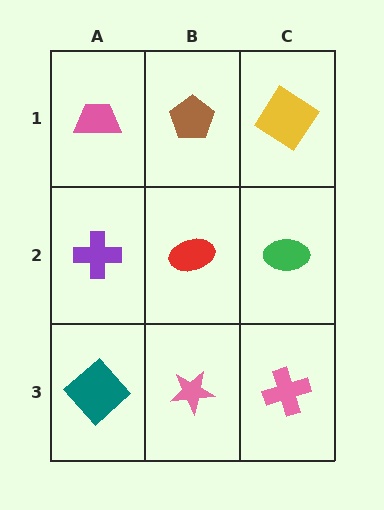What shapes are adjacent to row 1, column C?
A green ellipse (row 2, column C), a brown pentagon (row 1, column B).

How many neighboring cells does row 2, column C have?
3.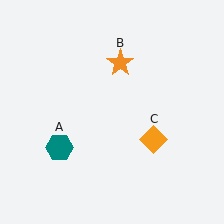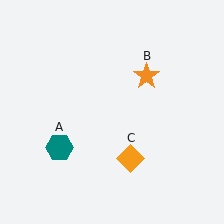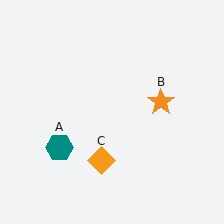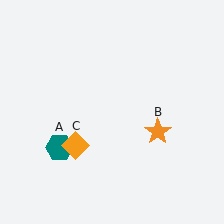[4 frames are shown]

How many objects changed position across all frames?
2 objects changed position: orange star (object B), orange diamond (object C).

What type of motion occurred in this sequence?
The orange star (object B), orange diamond (object C) rotated clockwise around the center of the scene.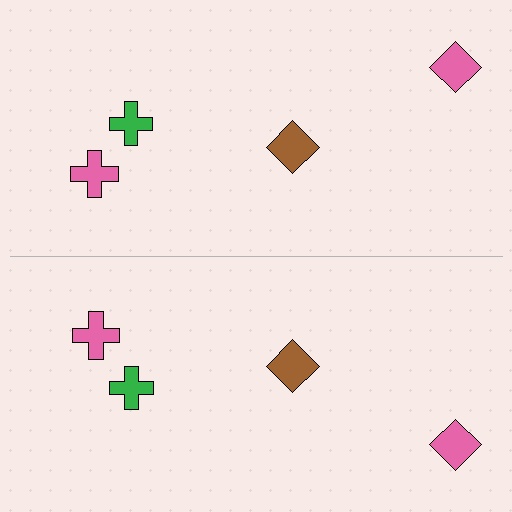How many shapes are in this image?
There are 8 shapes in this image.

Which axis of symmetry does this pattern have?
The pattern has a horizontal axis of symmetry running through the center of the image.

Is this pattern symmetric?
Yes, this pattern has bilateral (reflection) symmetry.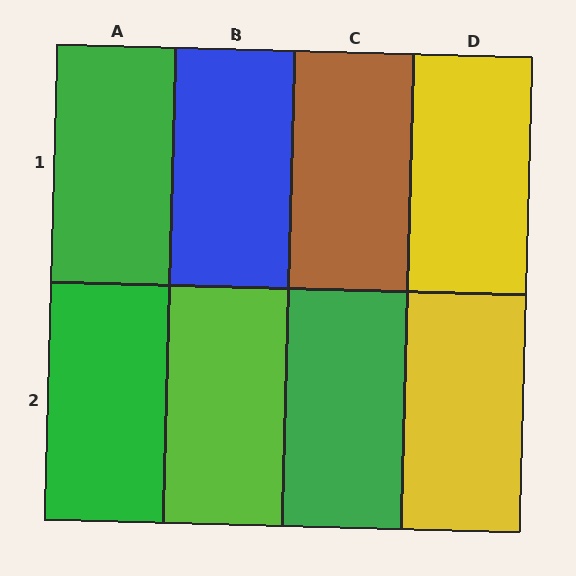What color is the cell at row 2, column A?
Green.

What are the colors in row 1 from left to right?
Green, blue, brown, yellow.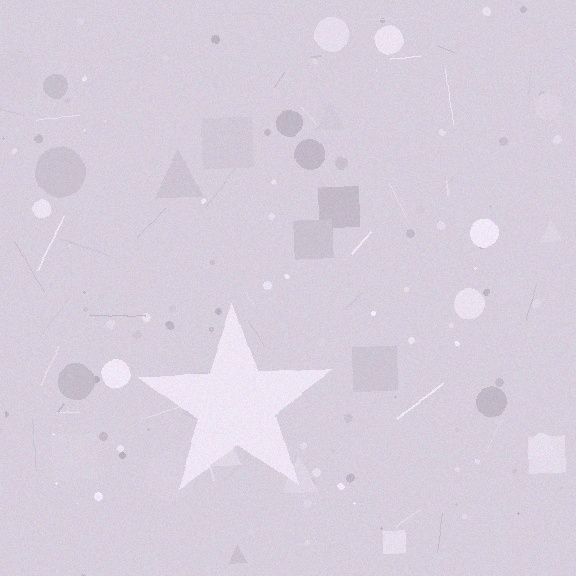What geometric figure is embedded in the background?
A star is embedded in the background.